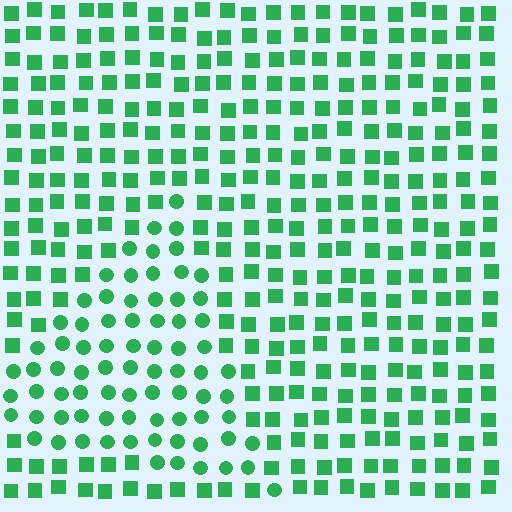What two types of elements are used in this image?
The image uses circles inside the triangle region and squares outside it.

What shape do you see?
I see a triangle.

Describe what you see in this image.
The image is filled with small green elements arranged in a uniform grid. A triangle-shaped region contains circles, while the surrounding area contains squares. The boundary is defined purely by the change in element shape.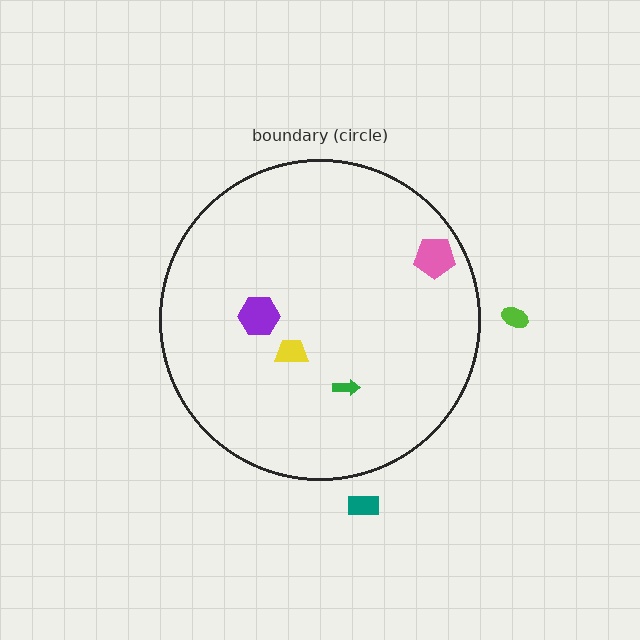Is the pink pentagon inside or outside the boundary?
Inside.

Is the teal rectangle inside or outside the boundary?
Outside.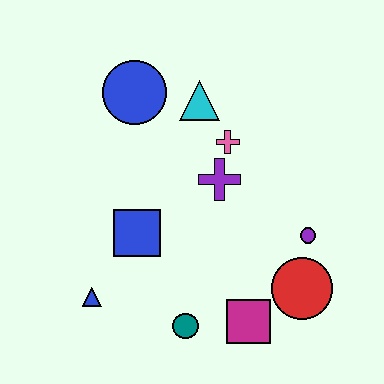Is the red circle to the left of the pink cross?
No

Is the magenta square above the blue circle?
No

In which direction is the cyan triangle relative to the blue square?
The cyan triangle is above the blue square.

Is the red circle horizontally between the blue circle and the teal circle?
No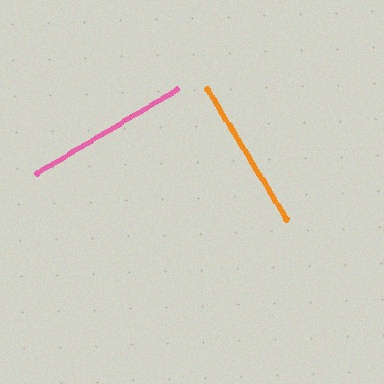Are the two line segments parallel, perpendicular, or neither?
Perpendicular — they meet at approximately 90°.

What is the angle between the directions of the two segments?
Approximately 90 degrees.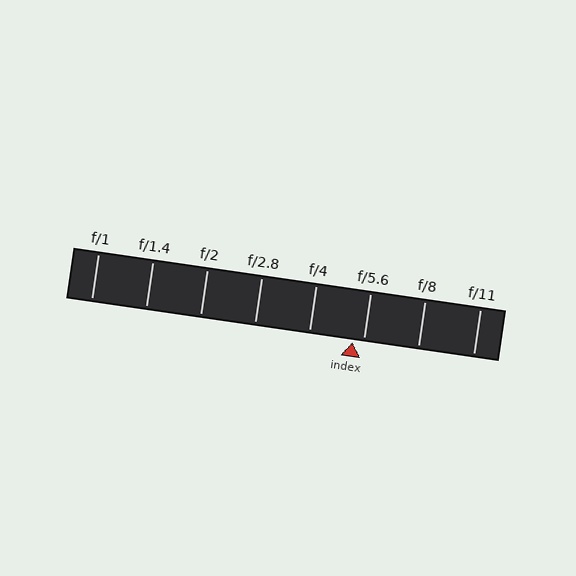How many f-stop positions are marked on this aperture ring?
There are 8 f-stop positions marked.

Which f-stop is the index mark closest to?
The index mark is closest to f/5.6.